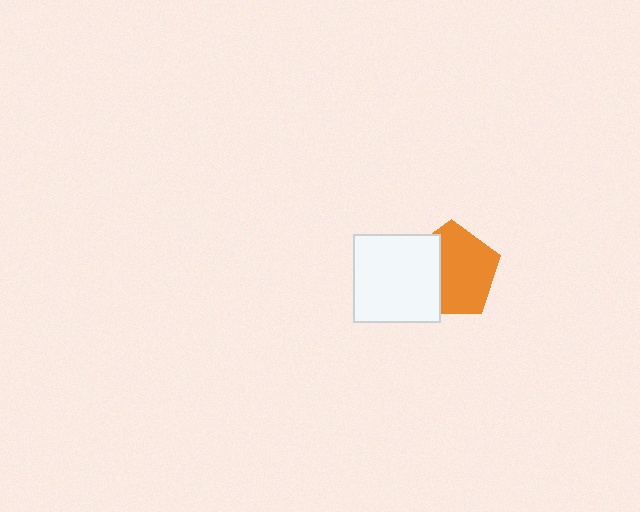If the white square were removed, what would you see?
You would see the complete orange pentagon.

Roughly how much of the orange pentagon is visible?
About half of it is visible (roughly 64%).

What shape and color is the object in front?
The object in front is a white square.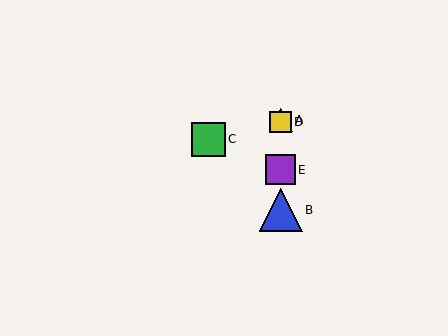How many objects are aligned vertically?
4 objects (A, B, D, E) are aligned vertically.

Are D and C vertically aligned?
No, D is at x≈281 and C is at x≈208.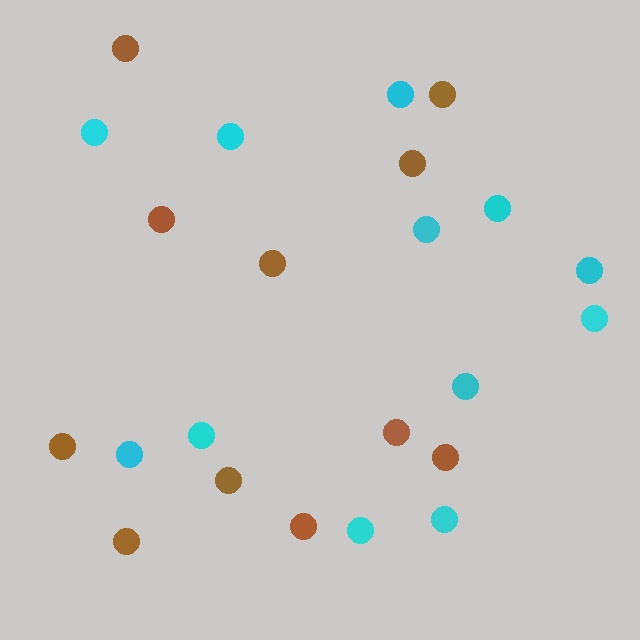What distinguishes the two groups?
There are 2 groups: one group of cyan circles (12) and one group of brown circles (11).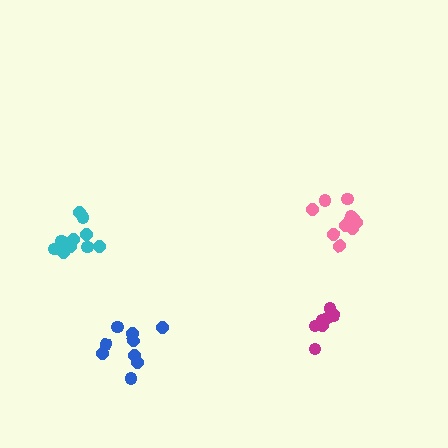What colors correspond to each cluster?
The clusters are colored: magenta, pink, blue, cyan.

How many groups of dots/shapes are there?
There are 4 groups.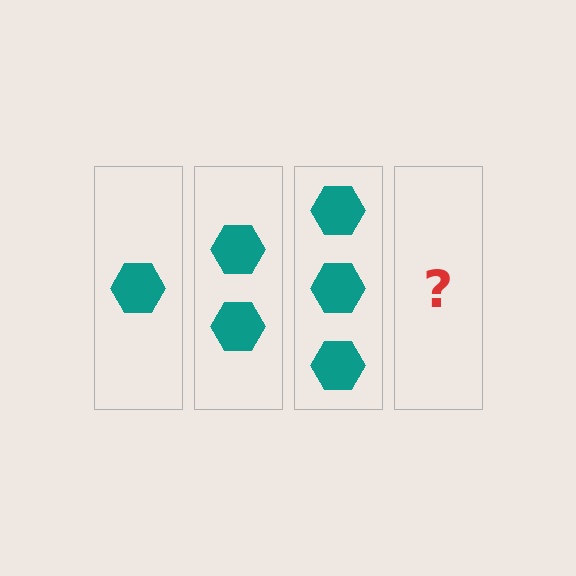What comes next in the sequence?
The next element should be 4 hexagons.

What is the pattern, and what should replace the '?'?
The pattern is that each step adds one more hexagon. The '?' should be 4 hexagons.